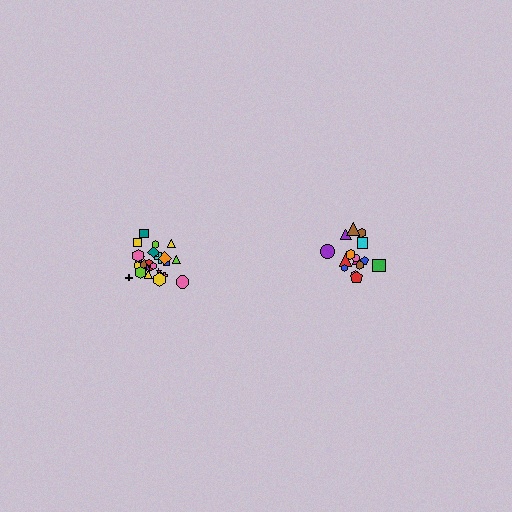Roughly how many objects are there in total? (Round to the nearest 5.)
Roughly 40 objects in total.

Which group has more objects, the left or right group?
The left group.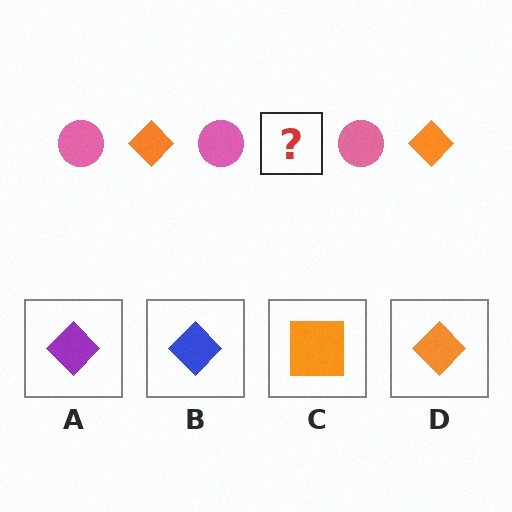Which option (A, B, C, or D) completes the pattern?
D.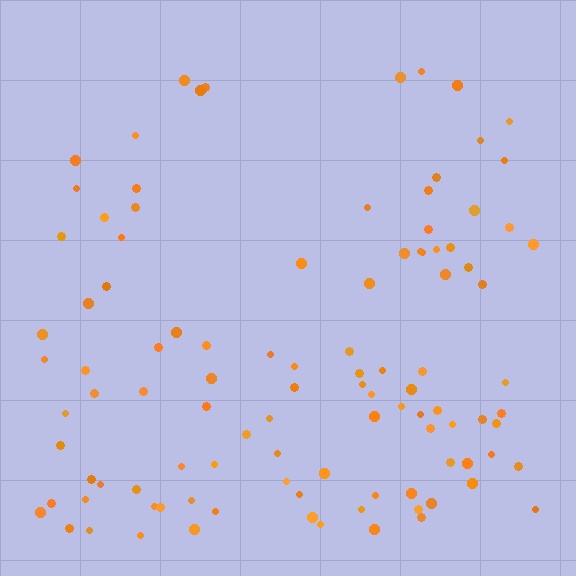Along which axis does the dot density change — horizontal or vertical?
Vertical.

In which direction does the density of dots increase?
From top to bottom, with the bottom side densest.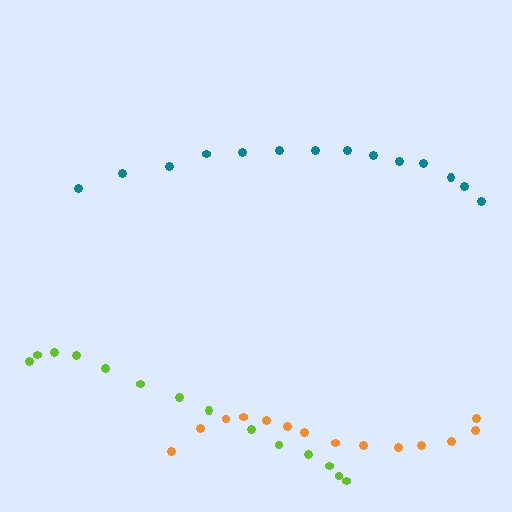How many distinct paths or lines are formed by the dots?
There are 3 distinct paths.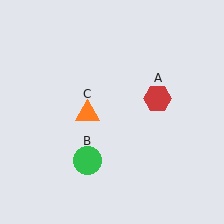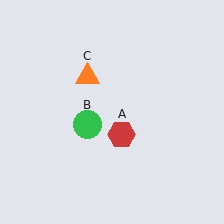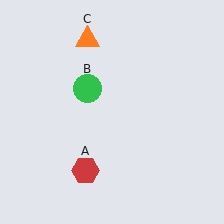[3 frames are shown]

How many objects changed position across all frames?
3 objects changed position: red hexagon (object A), green circle (object B), orange triangle (object C).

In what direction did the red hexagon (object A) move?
The red hexagon (object A) moved down and to the left.